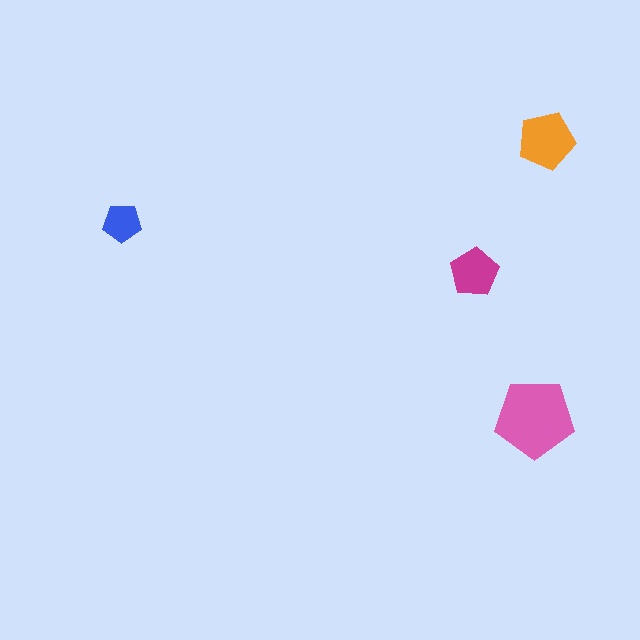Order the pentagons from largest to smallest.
the pink one, the orange one, the magenta one, the blue one.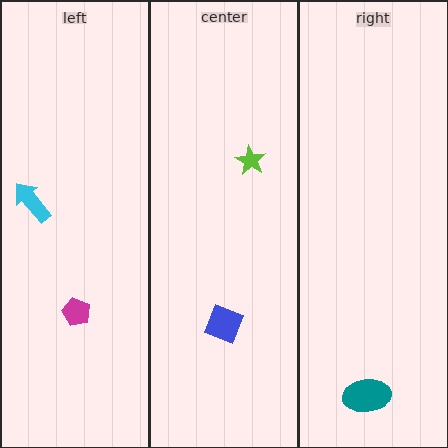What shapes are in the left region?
The cyan arrow, the magenta pentagon.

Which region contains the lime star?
The center region.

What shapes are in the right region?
The teal ellipse.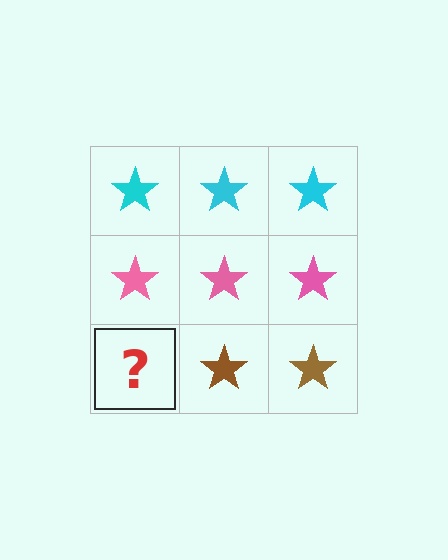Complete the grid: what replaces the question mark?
The question mark should be replaced with a brown star.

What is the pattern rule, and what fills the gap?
The rule is that each row has a consistent color. The gap should be filled with a brown star.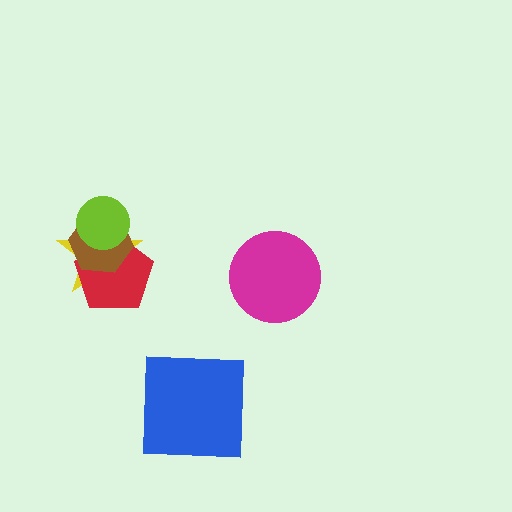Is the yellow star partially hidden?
Yes, it is partially covered by another shape.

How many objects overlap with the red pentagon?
3 objects overlap with the red pentagon.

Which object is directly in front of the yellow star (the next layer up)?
The red pentagon is directly in front of the yellow star.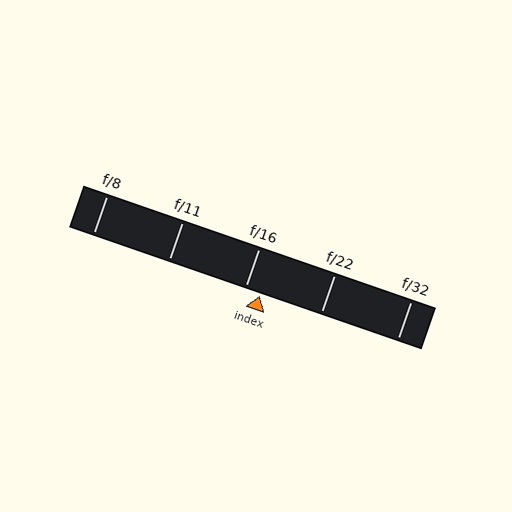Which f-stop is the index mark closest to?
The index mark is closest to f/16.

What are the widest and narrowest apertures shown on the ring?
The widest aperture shown is f/8 and the narrowest is f/32.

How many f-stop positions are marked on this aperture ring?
There are 5 f-stop positions marked.